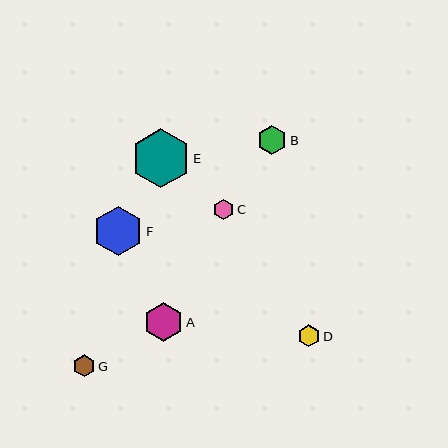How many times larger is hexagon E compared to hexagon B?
Hexagon E is approximately 2.0 times the size of hexagon B.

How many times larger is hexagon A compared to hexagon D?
Hexagon A is approximately 1.8 times the size of hexagon D.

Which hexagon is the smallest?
Hexagon C is the smallest with a size of approximately 20 pixels.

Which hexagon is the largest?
Hexagon E is the largest with a size of approximately 59 pixels.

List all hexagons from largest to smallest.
From largest to smallest: E, F, A, B, G, D, C.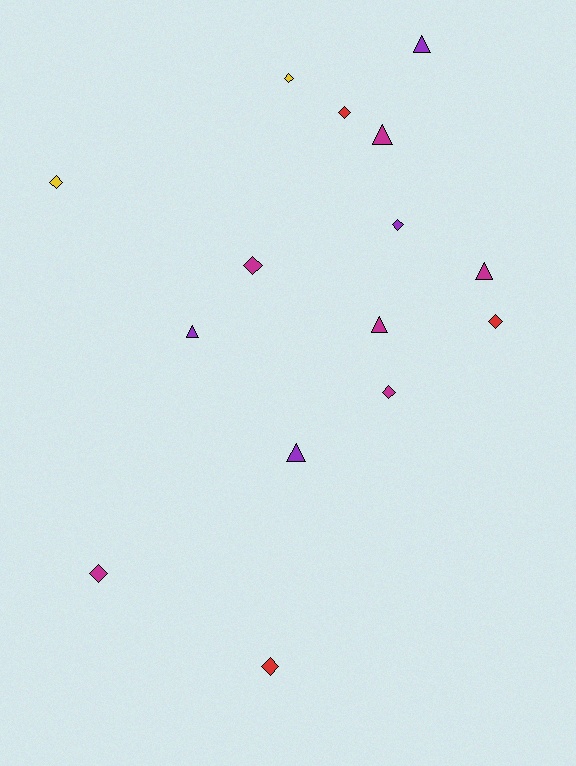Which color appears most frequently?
Magenta, with 6 objects.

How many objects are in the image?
There are 15 objects.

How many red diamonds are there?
There are 3 red diamonds.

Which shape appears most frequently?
Diamond, with 9 objects.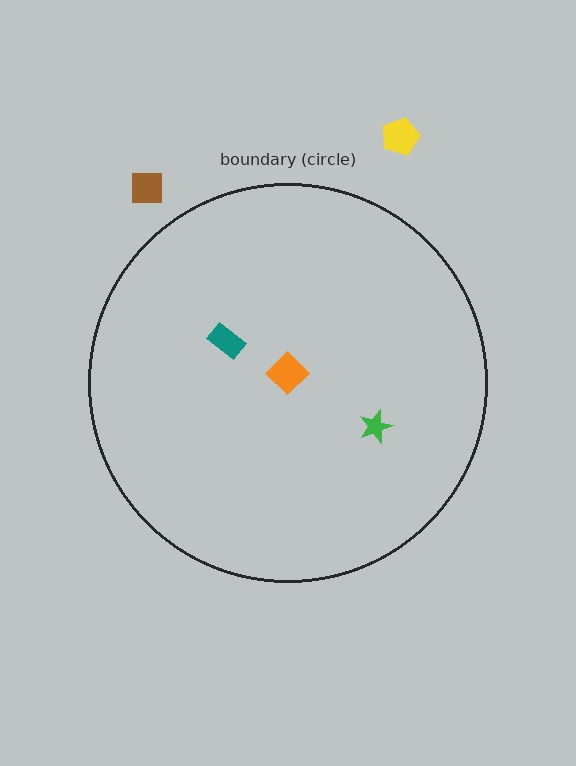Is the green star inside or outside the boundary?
Inside.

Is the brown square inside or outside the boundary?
Outside.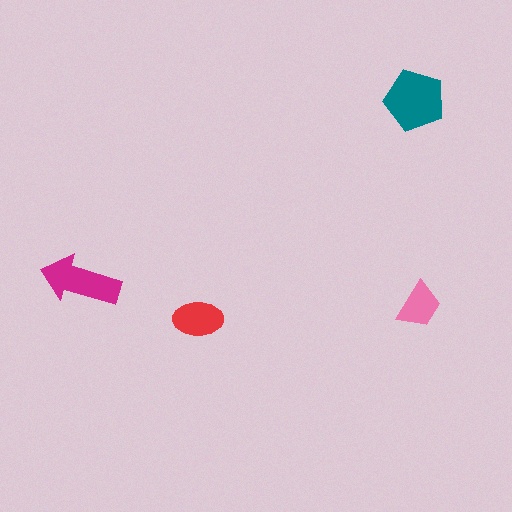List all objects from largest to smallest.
The teal pentagon, the magenta arrow, the red ellipse, the pink trapezoid.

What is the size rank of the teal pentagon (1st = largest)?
1st.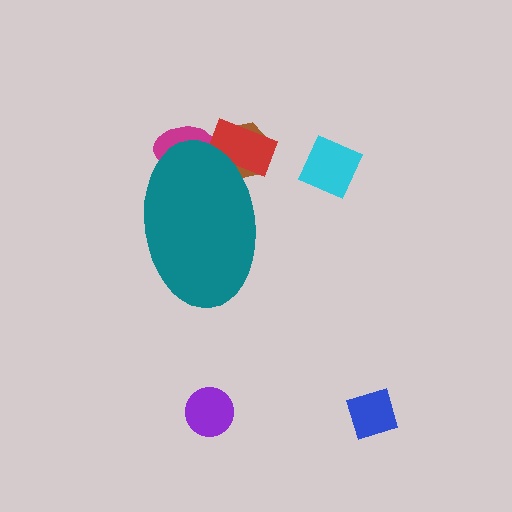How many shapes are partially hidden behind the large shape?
3 shapes are partially hidden.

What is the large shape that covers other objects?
A teal ellipse.